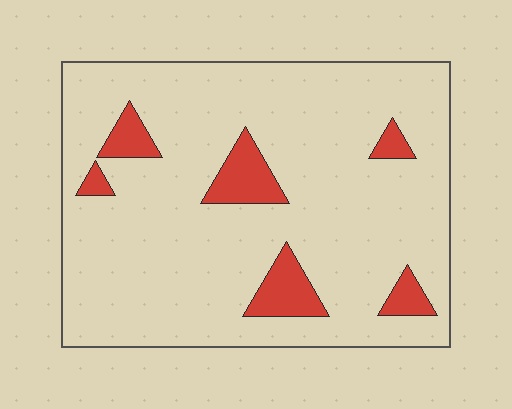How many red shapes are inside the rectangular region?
6.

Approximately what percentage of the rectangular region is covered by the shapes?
Approximately 10%.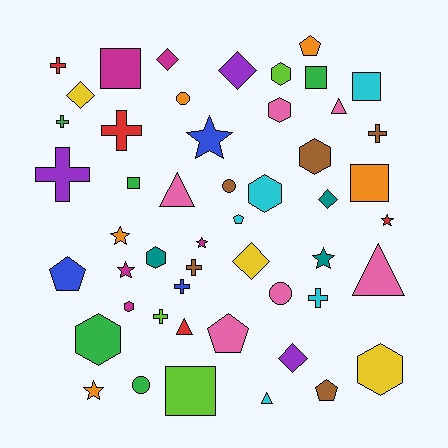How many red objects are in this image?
There are 4 red objects.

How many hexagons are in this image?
There are 8 hexagons.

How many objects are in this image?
There are 50 objects.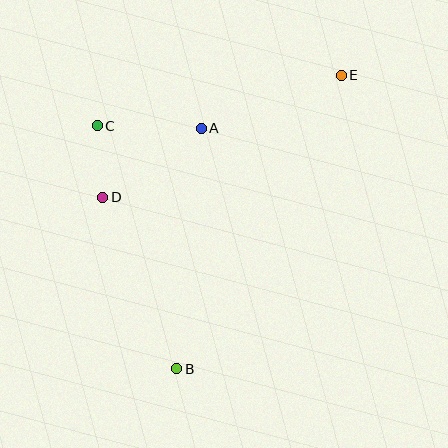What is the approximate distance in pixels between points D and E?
The distance between D and E is approximately 268 pixels.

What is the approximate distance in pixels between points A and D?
The distance between A and D is approximately 120 pixels.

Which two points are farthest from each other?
Points B and E are farthest from each other.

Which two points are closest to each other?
Points C and D are closest to each other.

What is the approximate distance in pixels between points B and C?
The distance between B and C is approximately 256 pixels.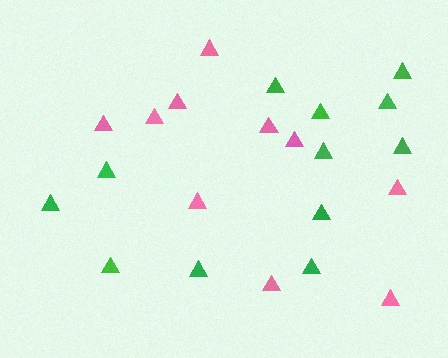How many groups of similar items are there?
There are 2 groups: one group of pink triangles (10) and one group of green triangles (12).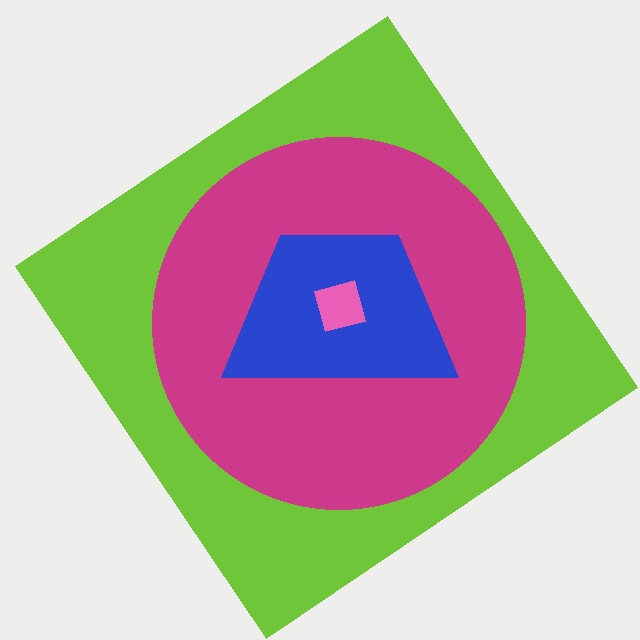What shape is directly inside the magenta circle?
The blue trapezoid.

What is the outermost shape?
The lime diamond.